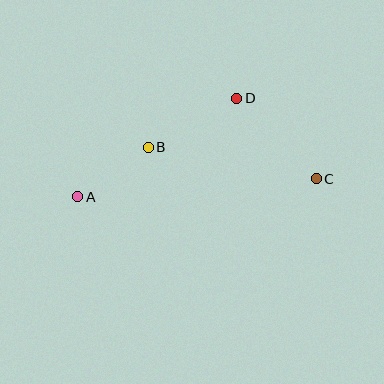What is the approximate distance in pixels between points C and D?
The distance between C and D is approximately 113 pixels.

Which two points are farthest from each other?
Points A and C are farthest from each other.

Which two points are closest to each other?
Points A and B are closest to each other.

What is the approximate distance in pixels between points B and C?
The distance between B and C is approximately 171 pixels.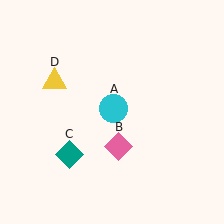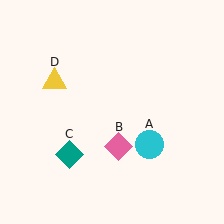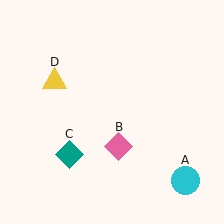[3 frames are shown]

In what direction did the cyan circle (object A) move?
The cyan circle (object A) moved down and to the right.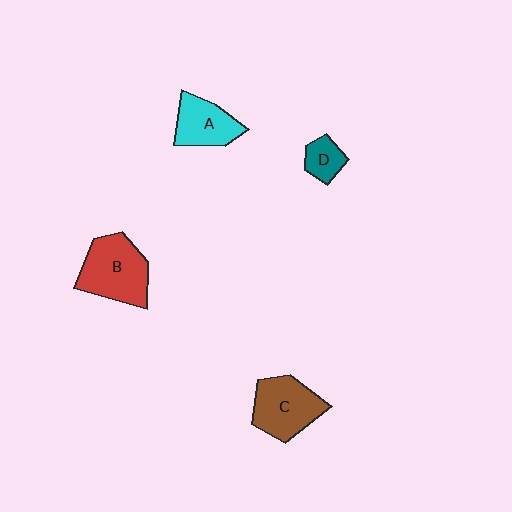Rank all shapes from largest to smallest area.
From largest to smallest: B (red), C (brown), A (cyan), D (teal).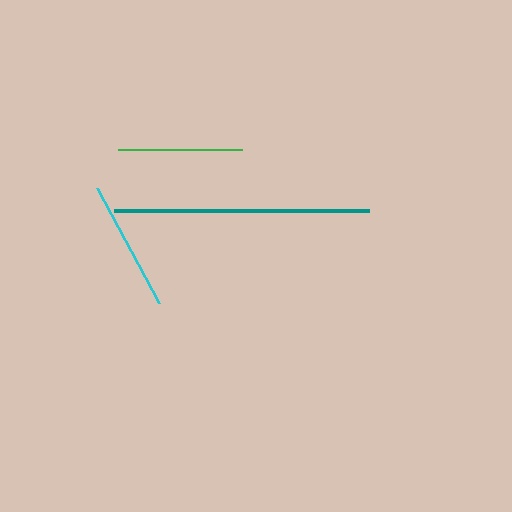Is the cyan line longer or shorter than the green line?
The cyan line is longer than the green line.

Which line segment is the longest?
The teal line is the longest at approximately 255 pixels.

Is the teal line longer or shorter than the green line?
The teal line is longer than the green line.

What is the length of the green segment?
The green segment is approximately 124 pixels long.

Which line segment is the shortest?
The green line is the shortest at approximately 124 pixels.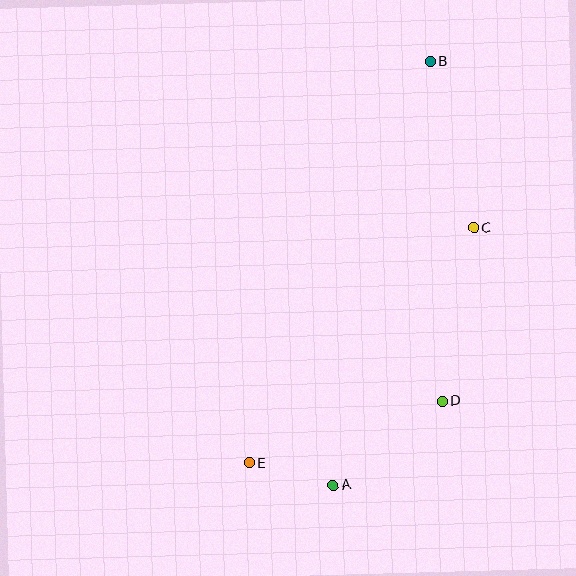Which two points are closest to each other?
Points A and E are closest to each other.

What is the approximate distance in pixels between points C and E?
The distance between C and E is approximately 325 pixels.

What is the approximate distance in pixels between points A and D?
The distance between A and D is approximately 138 pixels.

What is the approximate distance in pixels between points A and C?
The distance between A and C is approximately 293 pixels.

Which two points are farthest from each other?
Points B and E are farthest from each other.